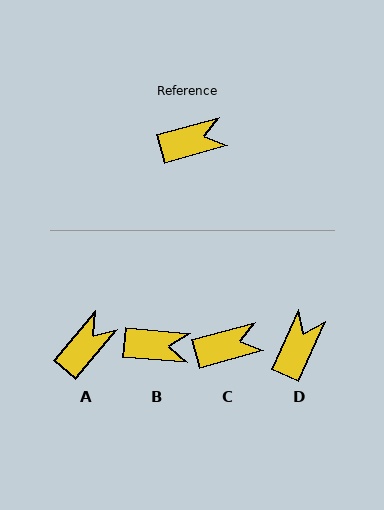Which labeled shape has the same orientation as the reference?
C.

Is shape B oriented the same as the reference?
No, it is off by about 20 degrees.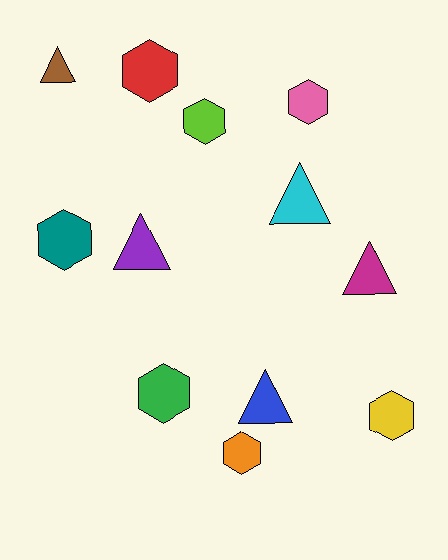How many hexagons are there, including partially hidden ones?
There are 7 hexagons.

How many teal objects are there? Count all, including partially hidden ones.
There is 1 teal object.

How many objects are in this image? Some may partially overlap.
There are 12 objects.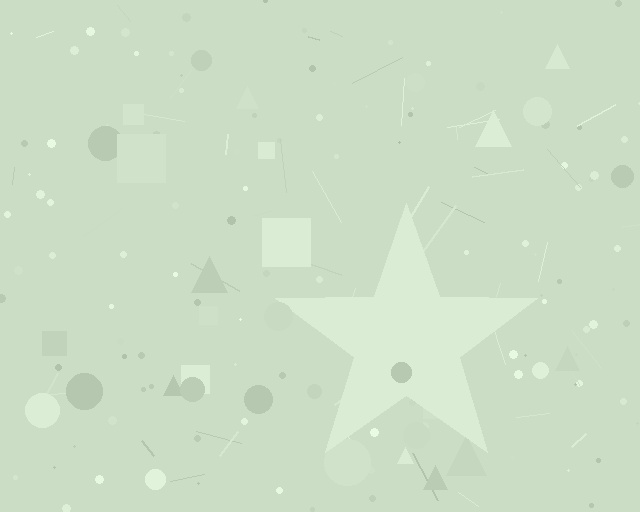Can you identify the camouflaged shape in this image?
The camouflaged shape is a star.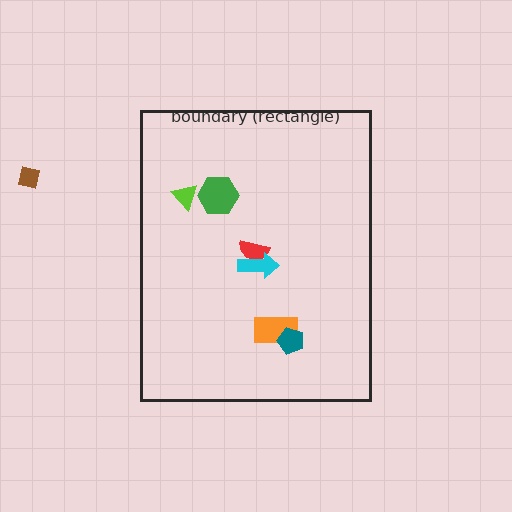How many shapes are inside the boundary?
6 inside, 1 outside.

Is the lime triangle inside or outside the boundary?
Inside.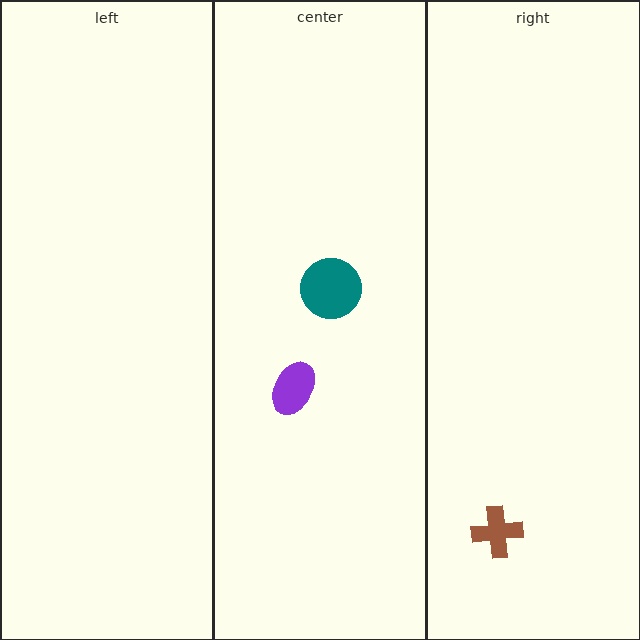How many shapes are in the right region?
1.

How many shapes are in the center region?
2.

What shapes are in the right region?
The brown cross.